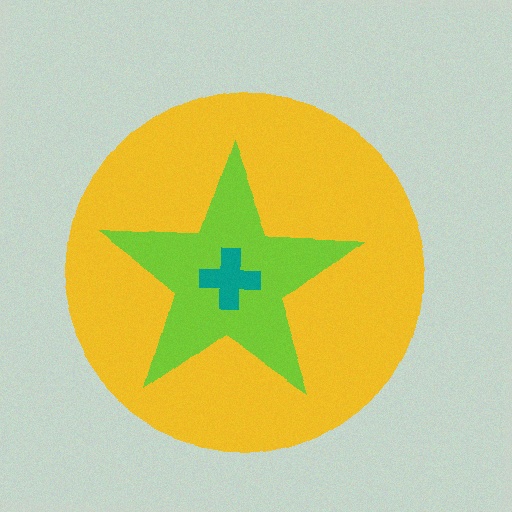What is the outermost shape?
The yellow circle.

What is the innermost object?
The teal cross.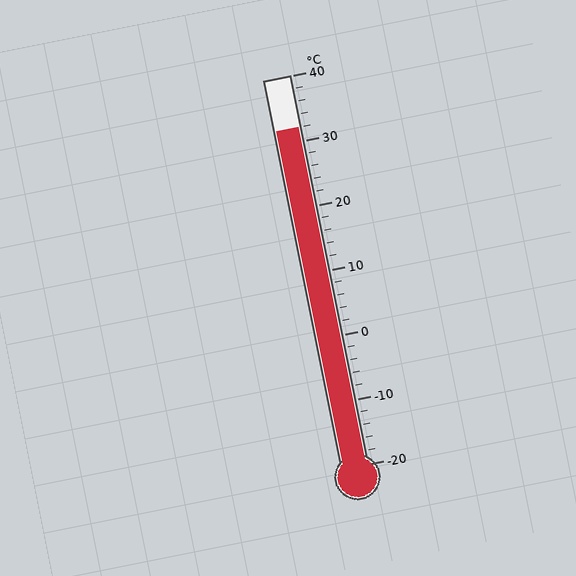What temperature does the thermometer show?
The thermometer shows approximately 32°C.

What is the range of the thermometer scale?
The thermometer scale ranges from -20°C to 40°C.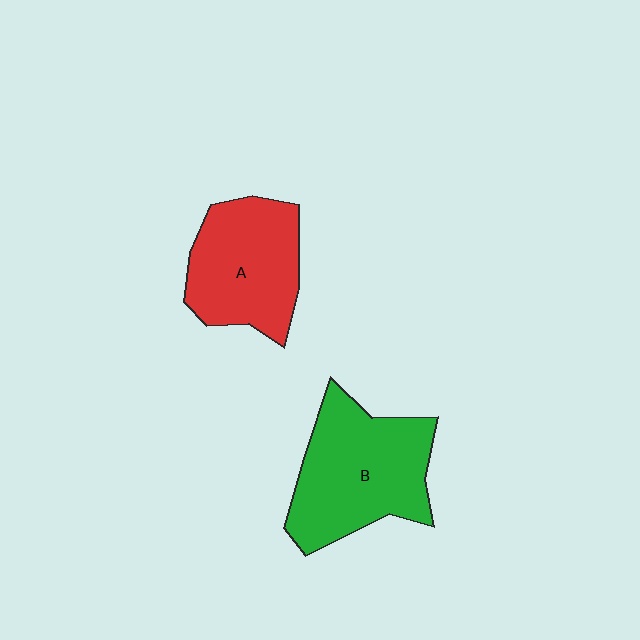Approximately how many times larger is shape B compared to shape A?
Approximately 1.2 times.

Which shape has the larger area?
Shape B (green).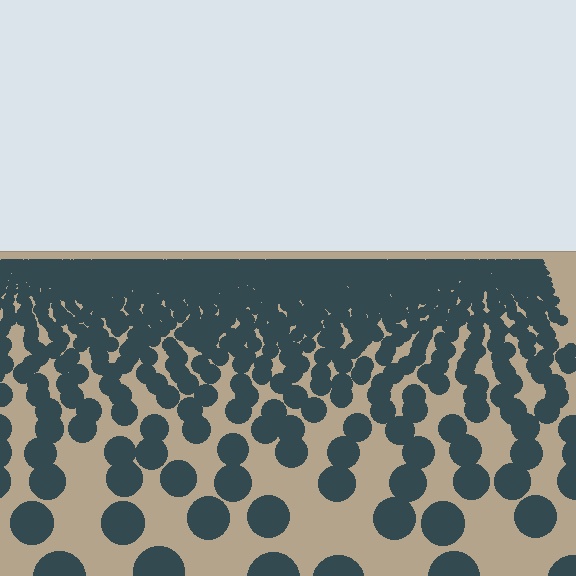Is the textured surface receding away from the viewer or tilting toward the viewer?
The surface is receding away from the viewer. Texture elements get smaller and denser toward the top.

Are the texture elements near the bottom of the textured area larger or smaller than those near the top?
Larger. Near the bottom, elements are closer to the viewer and appear at a bigger on-screen size.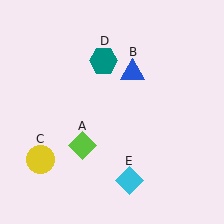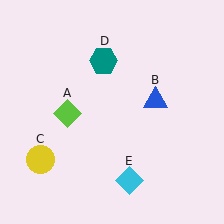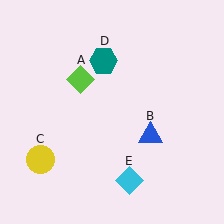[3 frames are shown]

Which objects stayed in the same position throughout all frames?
Yellow circle (object C) and teal hexagon (object D) and cyan diamond (object E) remained stationary.